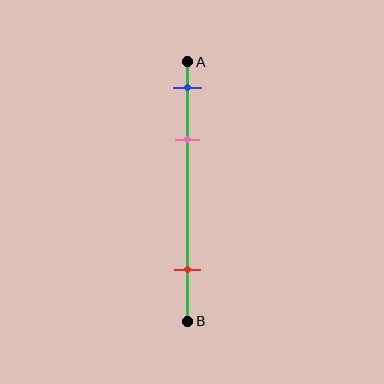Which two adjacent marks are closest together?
The blue and pink marks are the closest adjacent pair.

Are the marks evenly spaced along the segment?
No, the marks are not evenly spaced.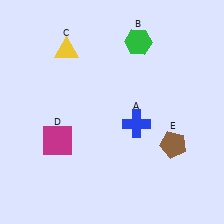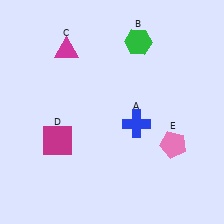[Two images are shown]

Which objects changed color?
C changed from yellow to magenta. E changed from brown to pink.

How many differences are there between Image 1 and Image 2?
There are 2 differences between the two images.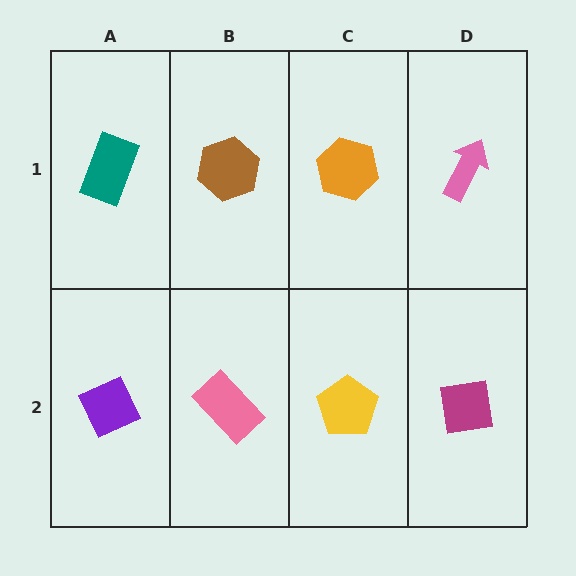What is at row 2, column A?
A purple diamond.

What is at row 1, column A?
A teal rectangle.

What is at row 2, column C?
A yellow pentagon.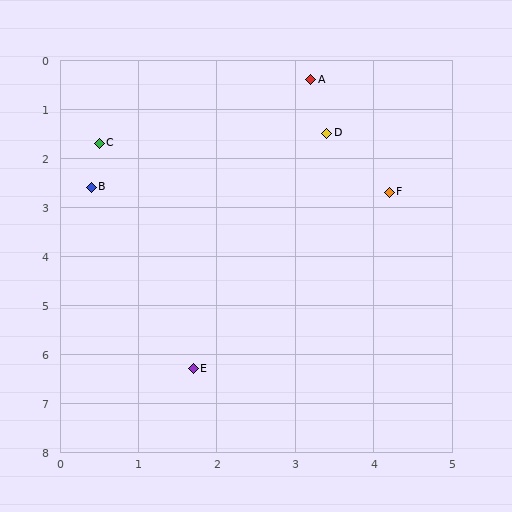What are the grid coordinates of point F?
Point F is at approximately (4.2, 2.7).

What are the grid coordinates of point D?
Point D is at approximately (3.4, 1.5).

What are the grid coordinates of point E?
Point E is at approximately (1.7, 6.3).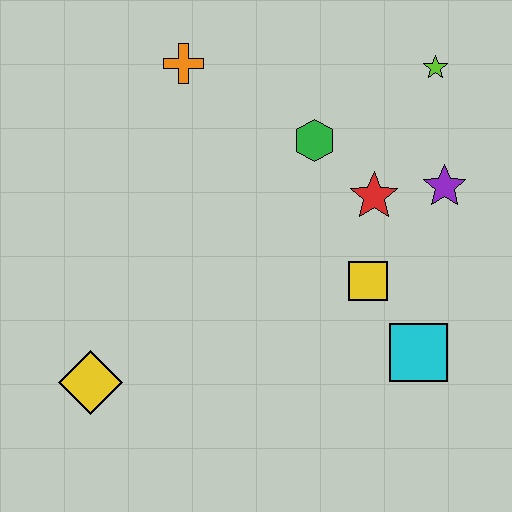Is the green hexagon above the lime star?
No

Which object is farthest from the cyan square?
The orange cross is farthest from the cyan square.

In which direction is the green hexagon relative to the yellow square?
The green hexagon is above the yellow square.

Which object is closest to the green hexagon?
The red star is closest to the green hexagon.